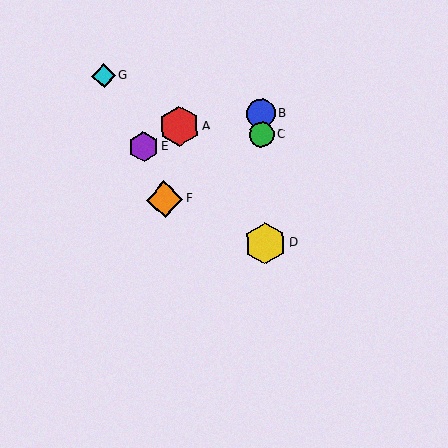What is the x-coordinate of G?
Object G is at x≈104.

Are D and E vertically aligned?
No, D is at x≈266 and E is at x≈143.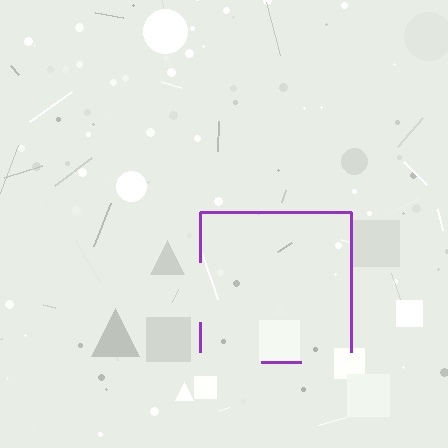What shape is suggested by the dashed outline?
The dashed outline suggests a square.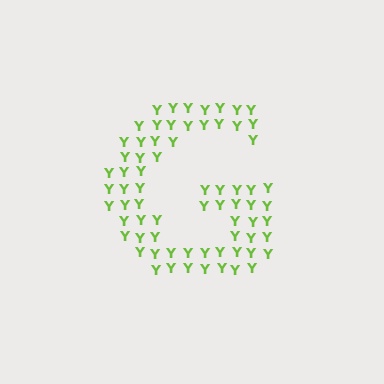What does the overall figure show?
The overall figure shows the letter G.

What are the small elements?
The small elements are letter Y's.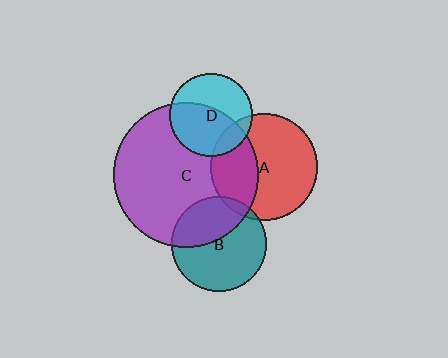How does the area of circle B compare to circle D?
Approximately 1.3 times.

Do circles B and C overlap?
Yes.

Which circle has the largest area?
Circle C (purple).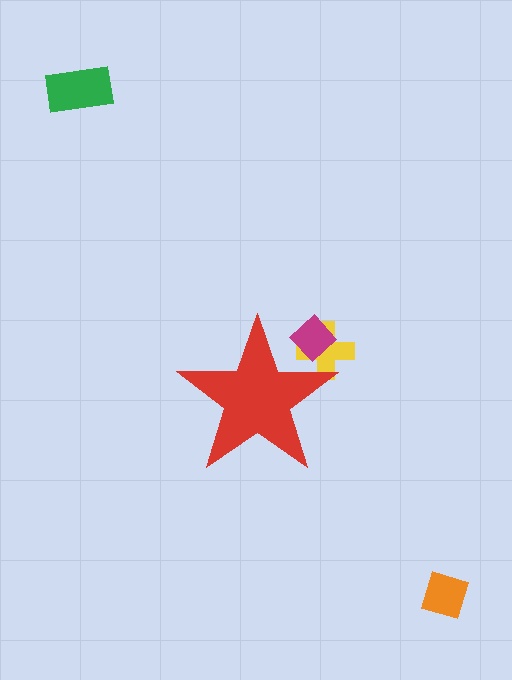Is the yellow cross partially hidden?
Yes, the yellow cross is partially hidden behind the red star.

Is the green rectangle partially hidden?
No, the green rectangle is fully visible.